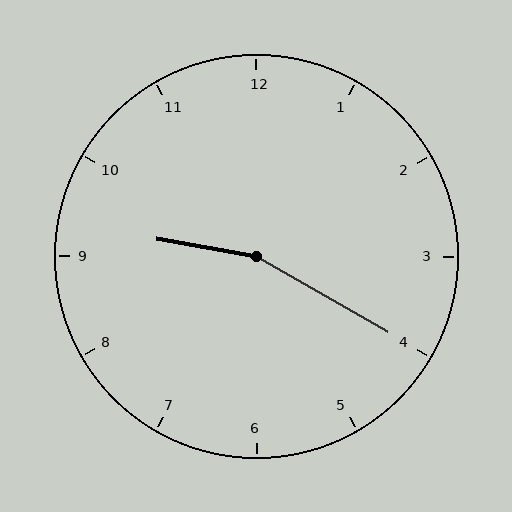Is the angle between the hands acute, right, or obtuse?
It is obtuse.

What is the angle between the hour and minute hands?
Approximately 160 degrees.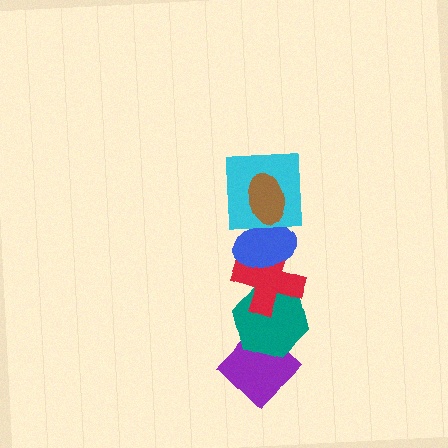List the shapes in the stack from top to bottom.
From top to bottom: the brown ellipse, the cyan square, the blue ellipse, the red cross, the teal hexagon, the purple diamond.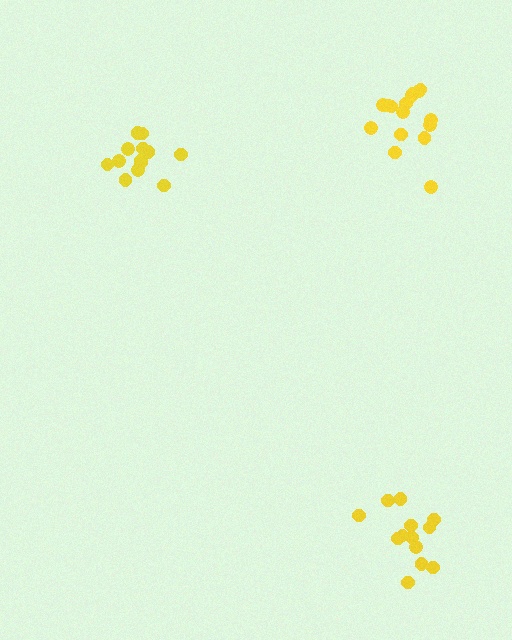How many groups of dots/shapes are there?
There are 3 groups.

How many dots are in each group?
Group 1: 16 dots, Group 2: 13 dots, Group 3: 13 dots (42 total).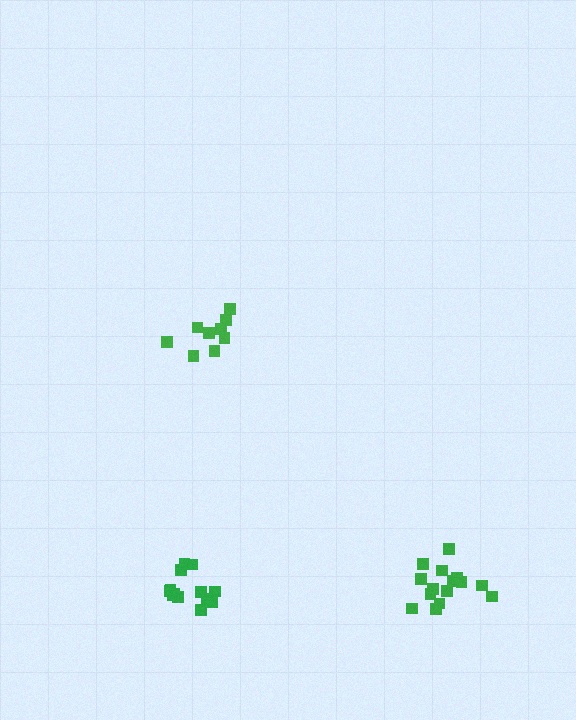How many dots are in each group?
Group 1: 9 dots, Group 2: 14 dots, Group 3: 15 dots (38 total).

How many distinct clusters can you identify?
There are 3 distinct clusters.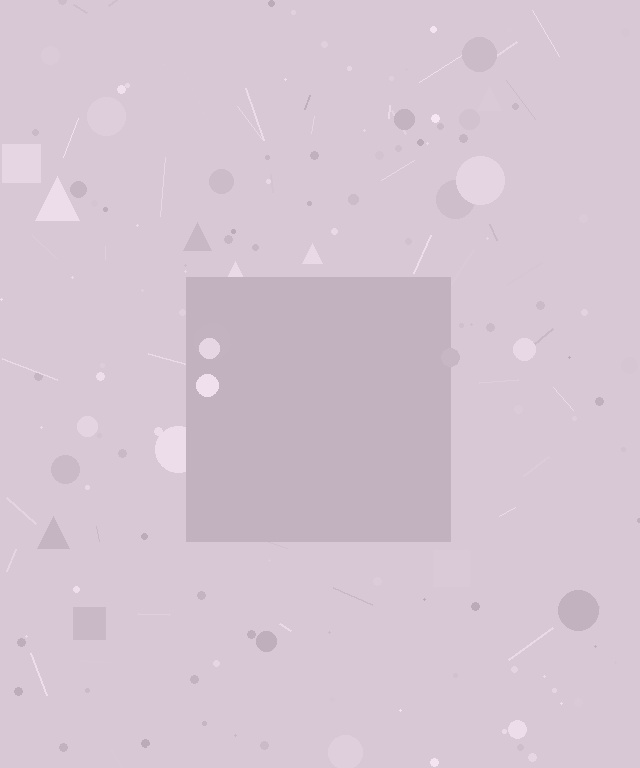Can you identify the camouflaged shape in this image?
The camouflaged shape is a square.